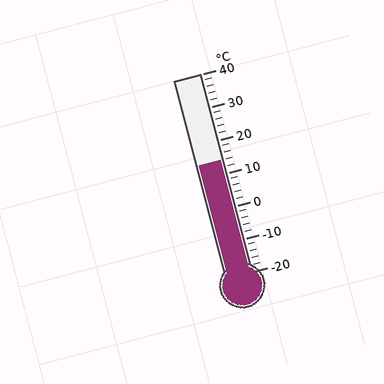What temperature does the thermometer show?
The thermometer shows approximately 14°C.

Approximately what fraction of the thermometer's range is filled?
The thermometer is filled to approximately 55% of its range.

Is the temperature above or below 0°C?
The temperature is above 0°C.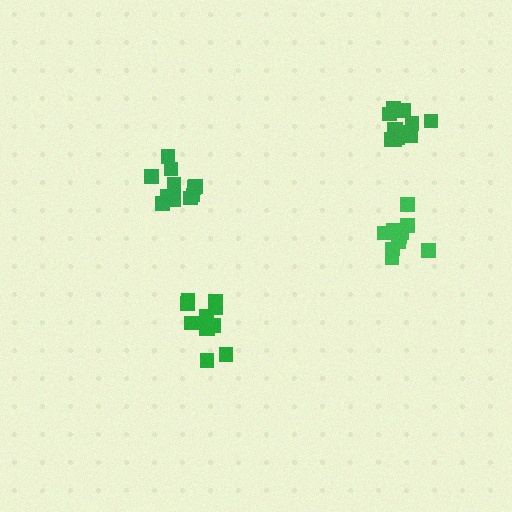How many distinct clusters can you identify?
There are 4 distinct clusters.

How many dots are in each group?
Group 1: 10 dots, Group 2: 12 dots, Group 3: 11 dots, Group 4: 12 dots (45 total).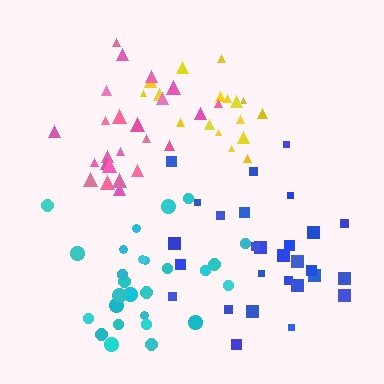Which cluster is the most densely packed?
Cyan.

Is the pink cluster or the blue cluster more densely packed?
Pink.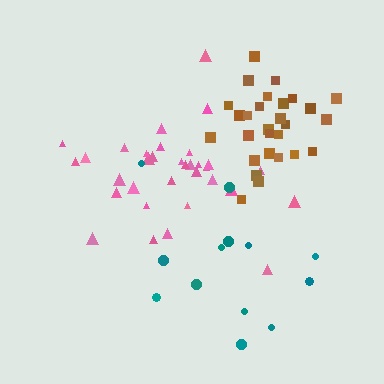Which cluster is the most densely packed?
Brown.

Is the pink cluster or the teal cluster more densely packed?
Pink.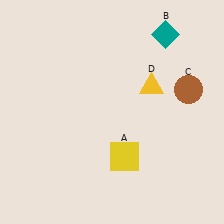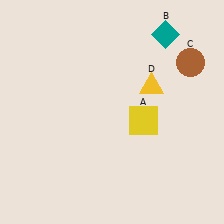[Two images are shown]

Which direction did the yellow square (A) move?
The yellow square (A) moved up.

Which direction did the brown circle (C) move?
The brown circle (C) moved up.